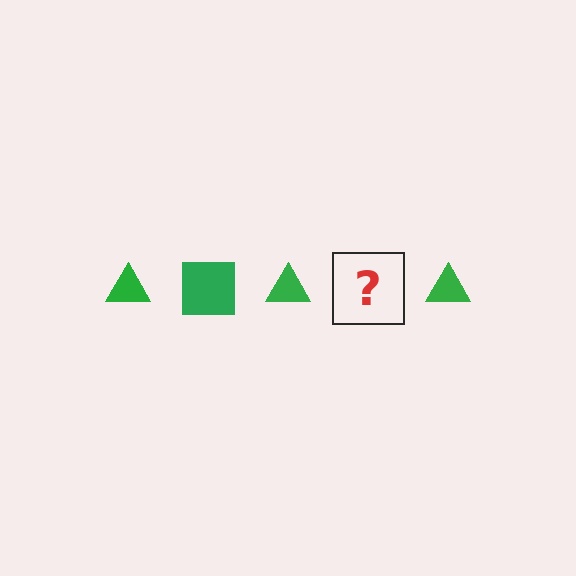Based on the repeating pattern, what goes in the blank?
The blank should be a green square.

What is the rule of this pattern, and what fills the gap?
The rule is that the pattern cycles through triangle, square shapes in green. The gap should be filled with a green square.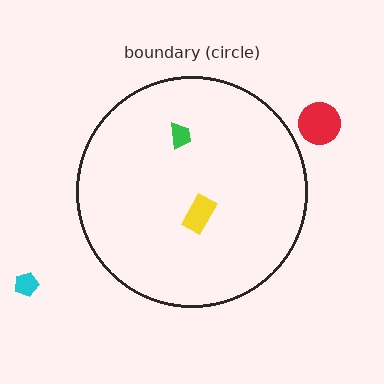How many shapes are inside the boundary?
2 inside, 2 outside.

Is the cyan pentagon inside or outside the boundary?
Outside.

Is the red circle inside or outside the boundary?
Outside.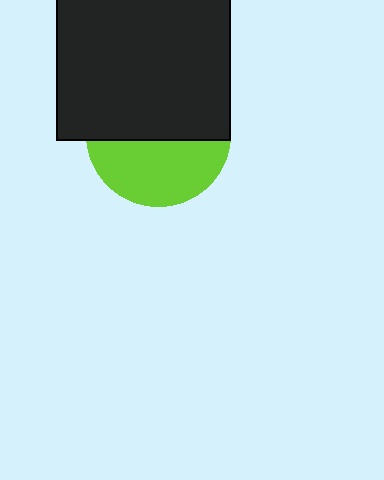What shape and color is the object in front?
The object in front is a black square.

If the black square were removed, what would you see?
You would see the complete lime circle.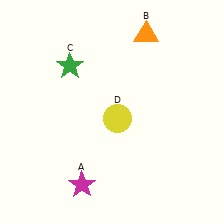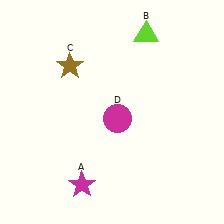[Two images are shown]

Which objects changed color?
B changed from orange to lime. C changed from green to brown. D changed from yellow to magenta.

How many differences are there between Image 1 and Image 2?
There are 3 differences between the two images.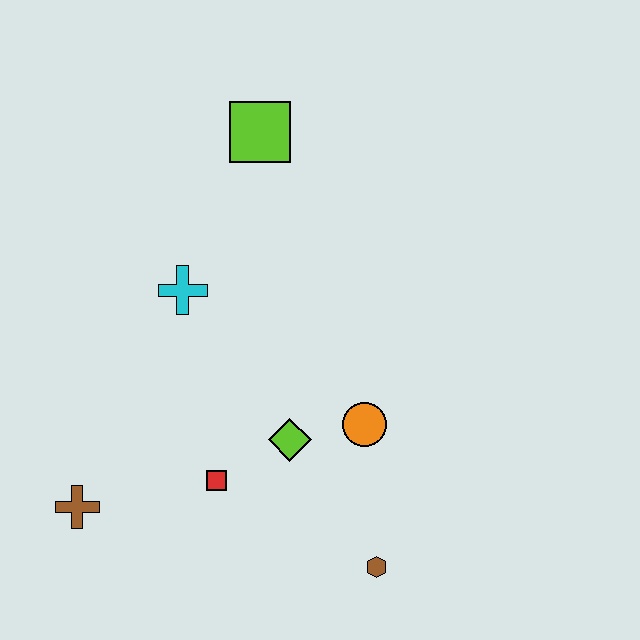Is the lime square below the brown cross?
No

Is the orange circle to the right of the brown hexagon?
No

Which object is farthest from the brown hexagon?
The lime square is farthest from the brown hexagon.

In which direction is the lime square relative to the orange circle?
The lime square is above the orange circle.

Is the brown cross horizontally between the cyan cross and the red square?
No